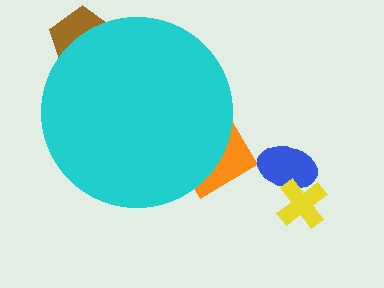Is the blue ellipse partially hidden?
No, the blue ellipse is fully visible.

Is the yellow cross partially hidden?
No, the yellow cross is fully visible.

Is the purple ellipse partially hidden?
Yes, the purple ellipse is partially hidden behind the cyan circle.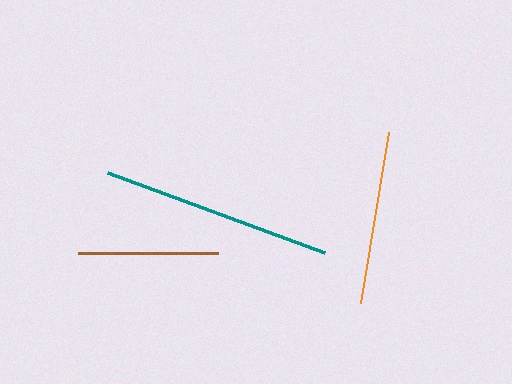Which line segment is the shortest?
The brown line is the shortest at approximately 140 pixels.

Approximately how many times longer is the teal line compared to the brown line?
The teal line is approximately 1.7 times the length of the brown line.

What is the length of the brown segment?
The brown segment is approximately 140 pixels long.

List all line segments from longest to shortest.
From longest to shortest: teal, orange, brown.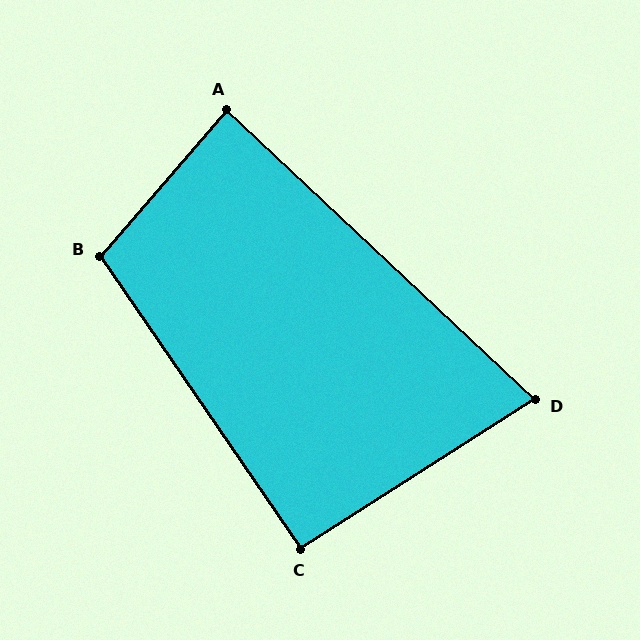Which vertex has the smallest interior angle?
D, at approximately 76 degrees.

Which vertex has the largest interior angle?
B, at approximately 104 degrees.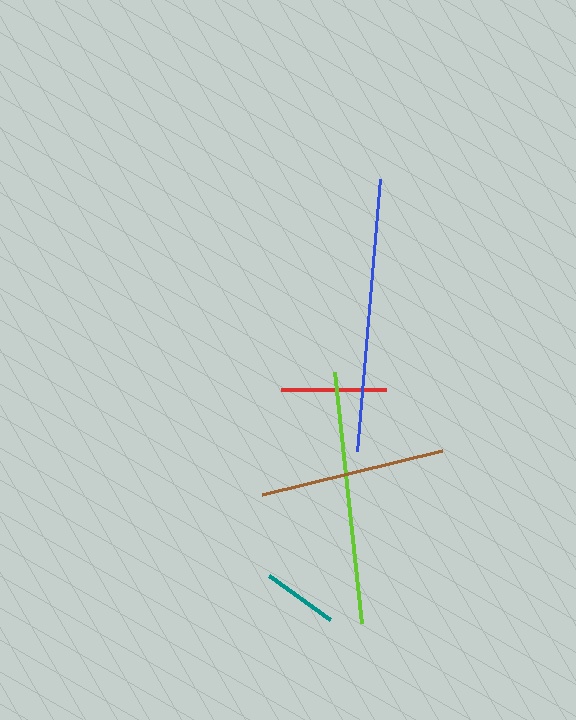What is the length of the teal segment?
The teal segment is approximately 75 pixels long.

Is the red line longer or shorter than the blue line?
The blue line is longer than the red line.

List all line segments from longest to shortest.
From longest to shortest: blue, lime, brown, red, teal.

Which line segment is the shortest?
The teal line is the shortest at approximately 75 pixels.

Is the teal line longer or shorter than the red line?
The red line is longer than the teal line.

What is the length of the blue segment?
The blue segment is approximately 273 pixels long.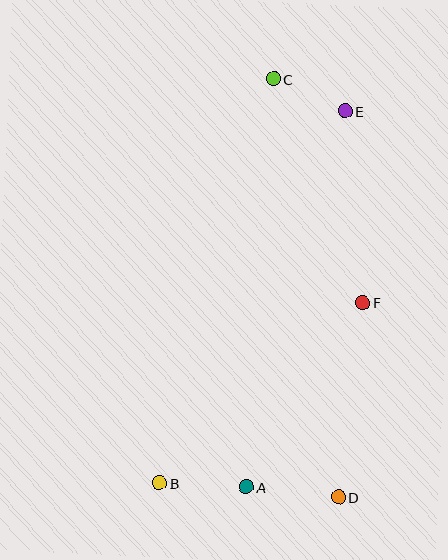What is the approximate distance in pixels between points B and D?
The distance between B and D is approximately 179 pixels.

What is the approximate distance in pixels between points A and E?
The distance between A and E is approximately 388 pixels.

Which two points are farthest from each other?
Points C and D are farthest from each other.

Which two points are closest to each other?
Points C and E are closest to each other.